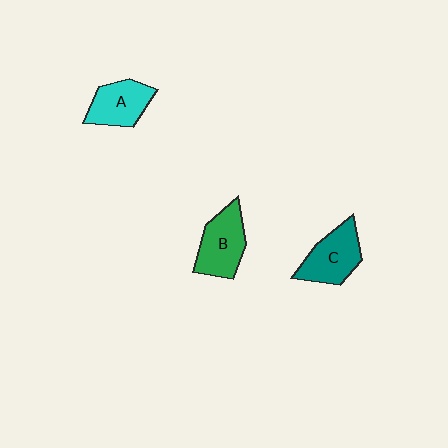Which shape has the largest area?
Shape B (green).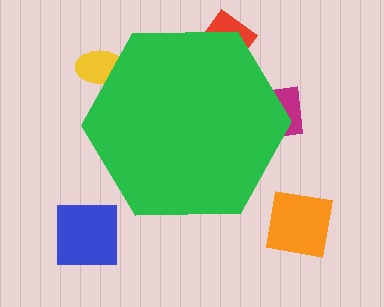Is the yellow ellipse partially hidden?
Yes, the yellow ellipse is partially hidden behind the green hexagon.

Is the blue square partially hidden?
No, the blue square is fully visible.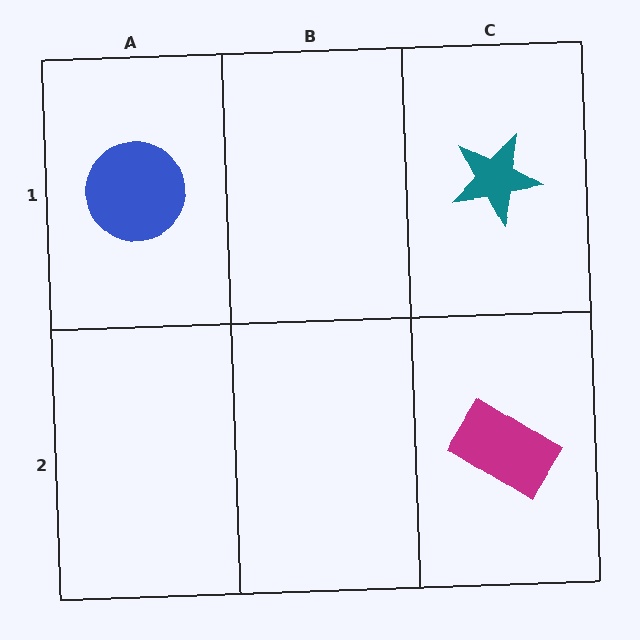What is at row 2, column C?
A magenta rectangle.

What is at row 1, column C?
A teal star.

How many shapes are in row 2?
1 shape.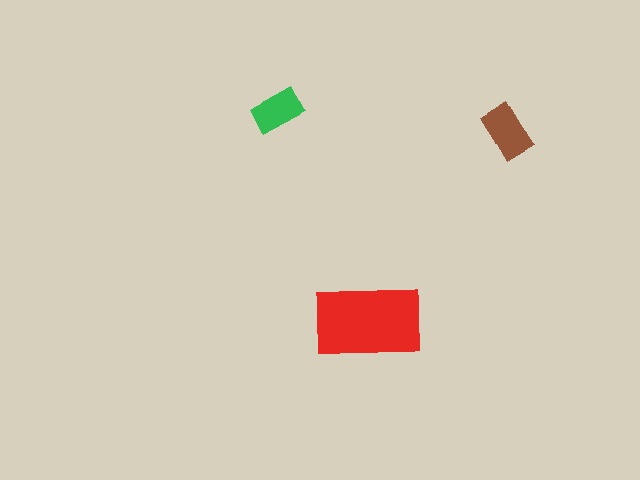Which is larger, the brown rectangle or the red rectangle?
The red one.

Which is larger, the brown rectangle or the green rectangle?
The brown one.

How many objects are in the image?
There are 3 objects in the image.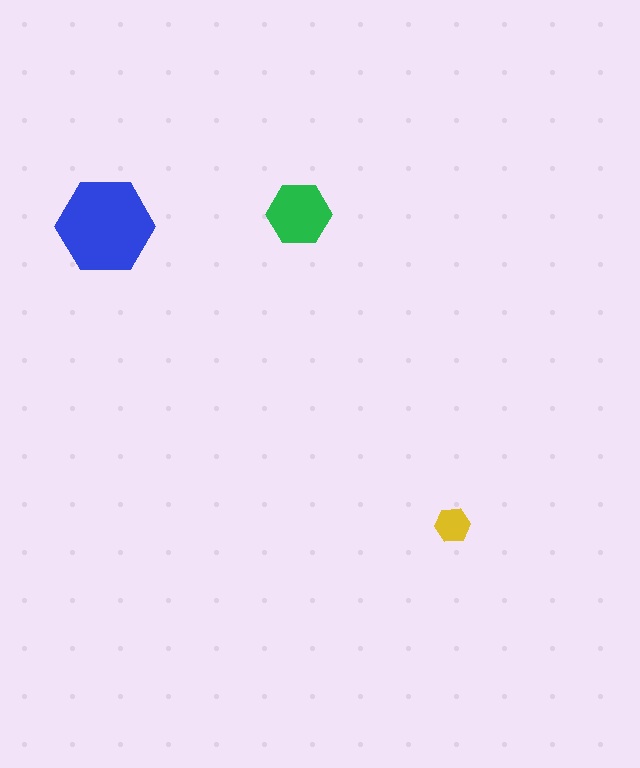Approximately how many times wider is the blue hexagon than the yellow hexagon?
About 2.5 times wider.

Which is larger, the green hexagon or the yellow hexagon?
The green one.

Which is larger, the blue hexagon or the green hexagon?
The blue one.